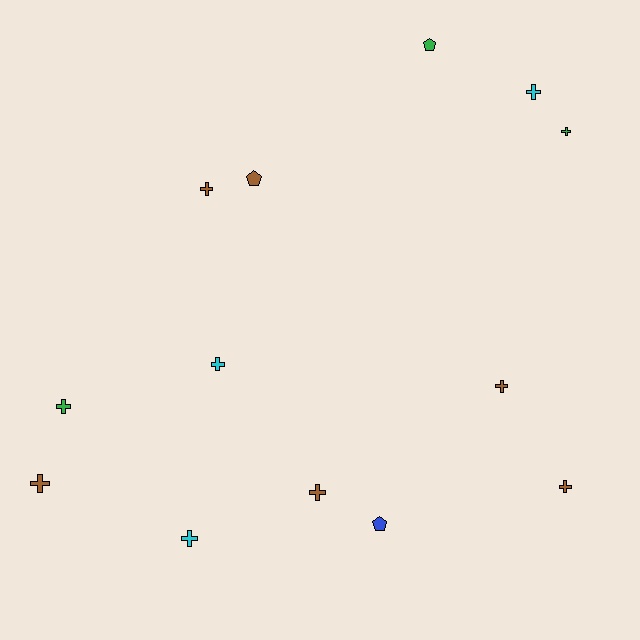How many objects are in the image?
There are 13 objects.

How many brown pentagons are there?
There is 1 brown pentagon.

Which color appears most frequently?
Brown, with 6 objects.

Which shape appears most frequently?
Cross, with 10 objects.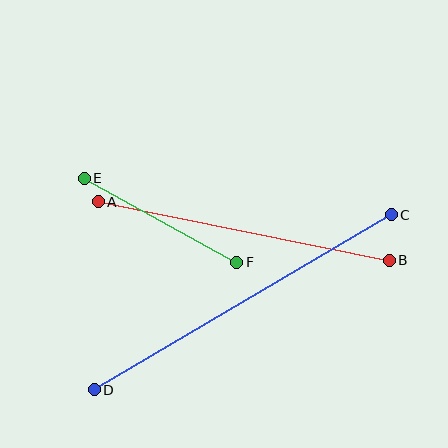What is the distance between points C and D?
The distance is approximately 345 pixels.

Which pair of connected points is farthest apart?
Points C and D are farthest apart.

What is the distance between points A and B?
The distance is approximately 297 pixels.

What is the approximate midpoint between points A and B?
The midpoint is at approximately (244, 231) pixels.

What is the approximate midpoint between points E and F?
The midpoint is at approximately (161, 220) pixels.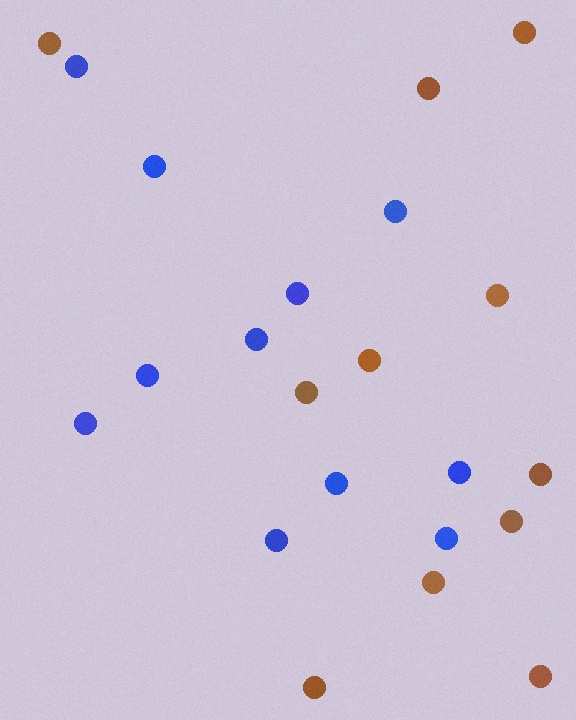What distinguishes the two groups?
There are 2 groups: one group of brown circles (11) and one group of blue circles (11).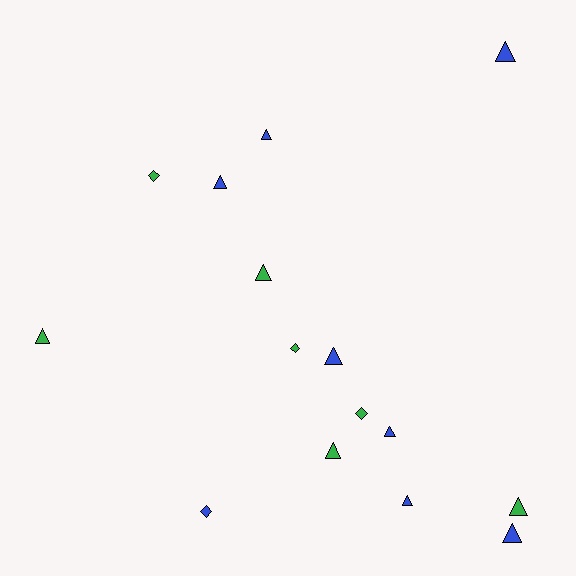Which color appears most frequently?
Blue, with 8 objects.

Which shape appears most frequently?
Triangle, with 11 objects.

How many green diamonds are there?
There are 3 green diamonds.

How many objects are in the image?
There are 15 objects.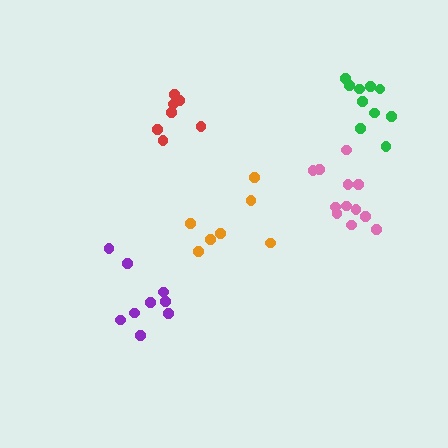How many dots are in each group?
Group 1: 7 dots, Group 2: 12 dots, Group 3: 11 dots, Group 4: 9 dots, Group 5: 7 dots (46 total).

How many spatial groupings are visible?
There are 5 spatial groupings.